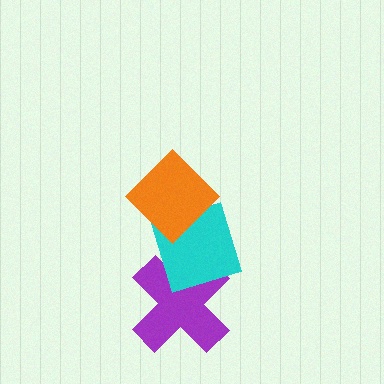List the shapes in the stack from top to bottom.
From top to bottom: the orange diamond, the cyan diamond, the purple cross.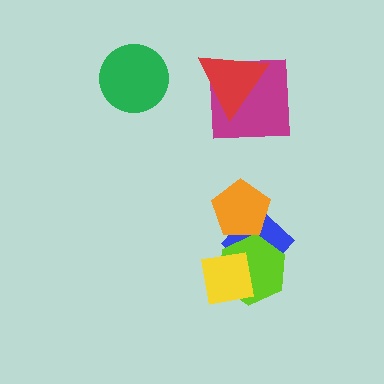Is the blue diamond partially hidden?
Yes, it is partially covered by another shape.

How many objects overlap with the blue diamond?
3 objects overlap with the blue diamond.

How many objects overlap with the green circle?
0 objects overlap with the green circle.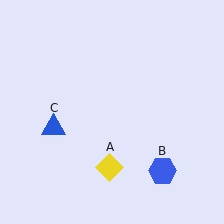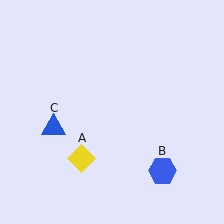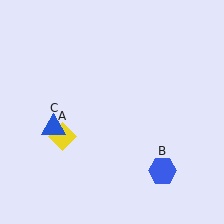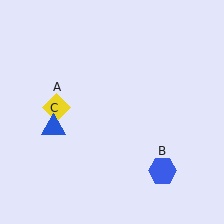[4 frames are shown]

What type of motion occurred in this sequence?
The yellow diamond (object A) rotated clockwise around the center of the scene.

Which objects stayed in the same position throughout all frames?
Blue hexagon (object B) and blue triangle (object C) remained stationary.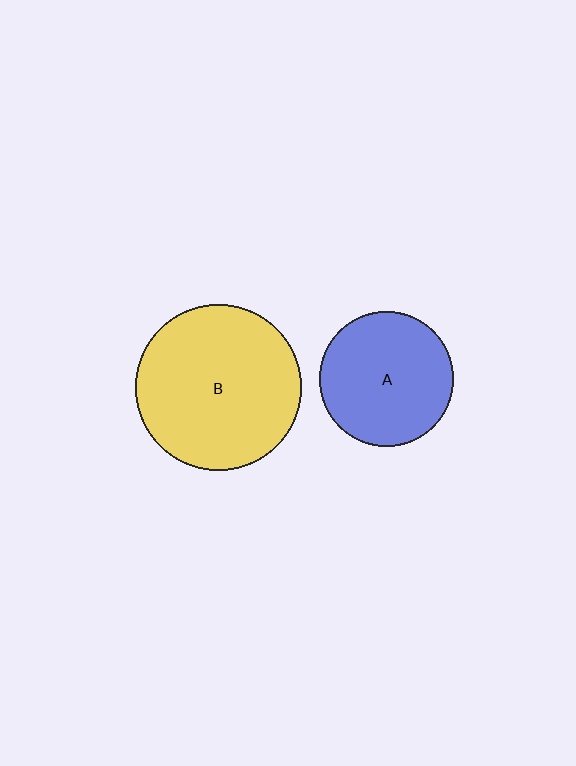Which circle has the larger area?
Circle B (yellow).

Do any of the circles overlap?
No, none of the circles overlap.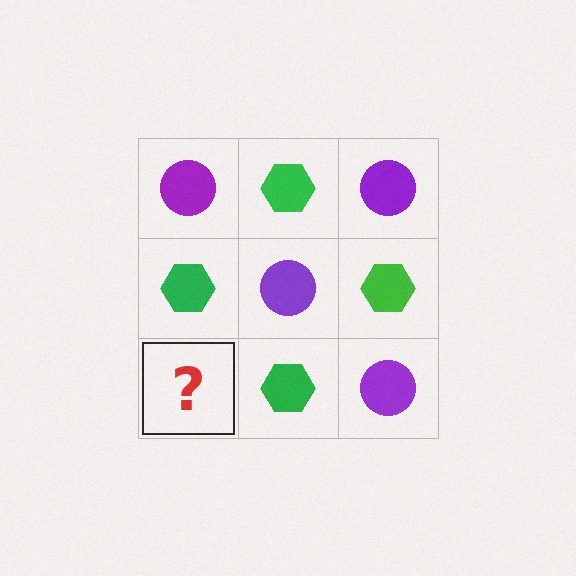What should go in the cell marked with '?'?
The missing cell should contain a purple circle.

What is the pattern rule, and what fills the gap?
The rule is that it alternates purple circle and green hexagon in a checkerboard pattern. The gap should be filled with a purple circle.